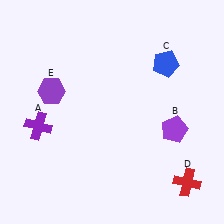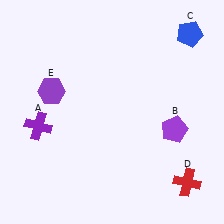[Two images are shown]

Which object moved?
The blue pentagon (C) moved up.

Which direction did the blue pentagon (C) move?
The blue pentagon (C) moved up.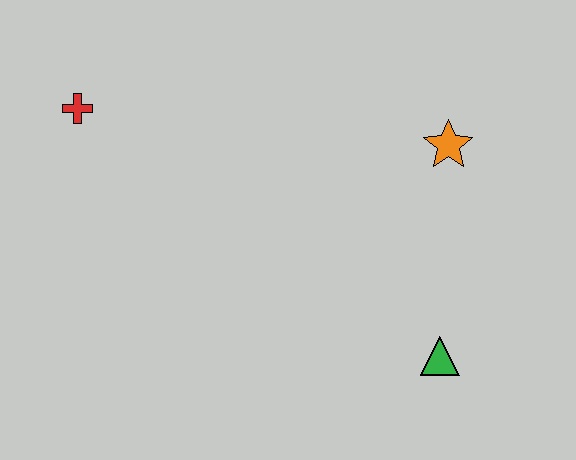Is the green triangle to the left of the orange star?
Yes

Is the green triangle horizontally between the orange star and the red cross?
Yes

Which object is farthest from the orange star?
The red cross is farthest from the orange star.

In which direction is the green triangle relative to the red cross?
The green triangle is to the right of the red cross.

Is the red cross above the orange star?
Yes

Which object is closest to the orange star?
The green triangle is closest to the orange star.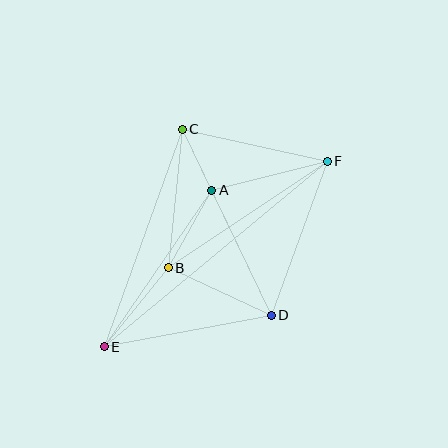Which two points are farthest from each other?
Points E and F are farthest from each other.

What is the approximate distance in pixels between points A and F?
The distance between A and F is approximately 119 pixels.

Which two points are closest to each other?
Points A and C are closest to each other.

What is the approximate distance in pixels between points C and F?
The distance between C and F is approximately 148 pixels.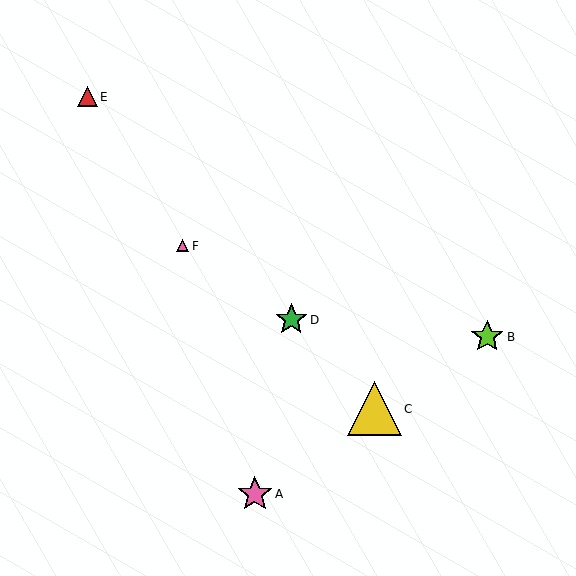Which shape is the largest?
The yellow triangle (labeled C) is the largest.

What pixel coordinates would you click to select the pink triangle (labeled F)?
Click at (182, 246) to select the pink triangle F.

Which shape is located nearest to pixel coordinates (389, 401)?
The yellow triangle (labeled C) at (374, 409) is nearest to that location.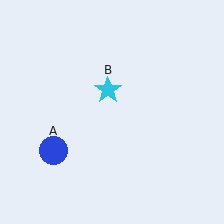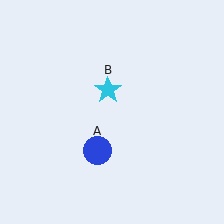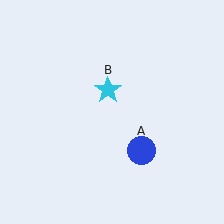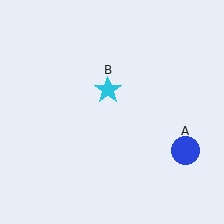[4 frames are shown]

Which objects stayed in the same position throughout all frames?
Cyan star (object B) remained stationary.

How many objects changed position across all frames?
1 object changed position: blue circle (object A).